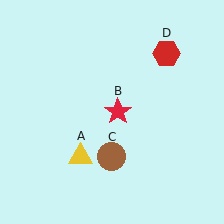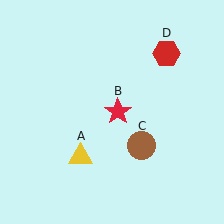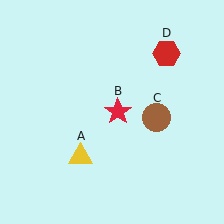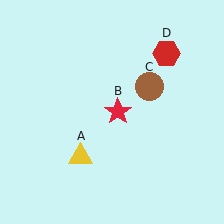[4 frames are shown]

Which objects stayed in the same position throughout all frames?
Yellow triangle (object A) and red star (object B) and red hexagon (object D) remained stationary.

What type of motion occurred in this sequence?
The brown circle (object C) rotated counterclockwise around the center of the scene.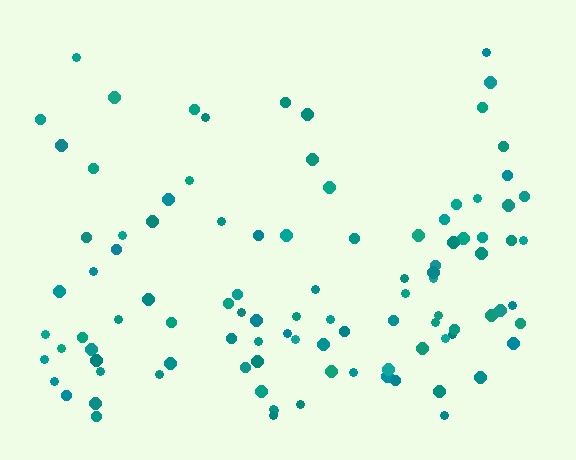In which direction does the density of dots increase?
From top to bottom, with the bottom side densest.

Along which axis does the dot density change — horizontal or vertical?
Vertical.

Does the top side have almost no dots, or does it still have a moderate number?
Still a moderate number, just noticeably fewer than the bottom.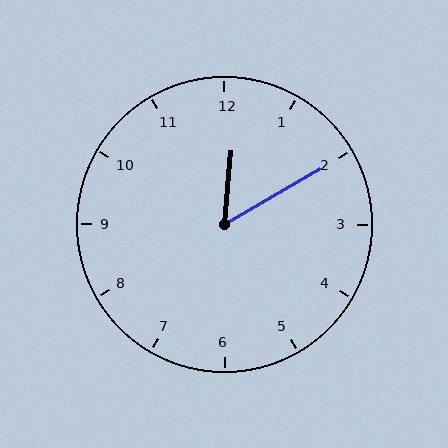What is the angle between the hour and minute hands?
Approximately 55 degrees.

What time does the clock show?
12:10.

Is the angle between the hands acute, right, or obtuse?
It is acute.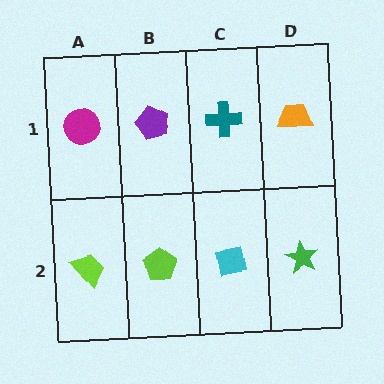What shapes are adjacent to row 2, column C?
A teal cross (row 1, column C), a lime pentagon (row 2, column B), a green star (row 2, column D).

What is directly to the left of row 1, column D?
A teal cross.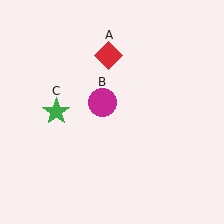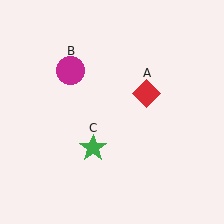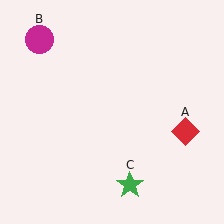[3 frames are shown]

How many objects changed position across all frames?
3 objects changed position: red diamond (object A), magenta circle (object B), green star (object C).